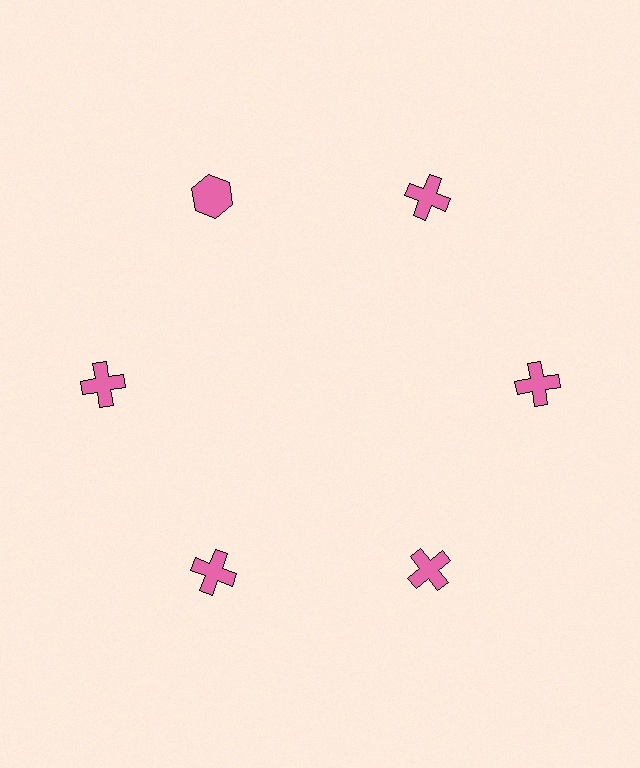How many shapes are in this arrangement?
There are 6 shapes arranged in a ring pattern.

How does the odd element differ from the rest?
It has a different shape: hexagon instead of cross.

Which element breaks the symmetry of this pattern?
The pink hexagon at roughly the 11 o'clock position breaks the symmetry. All other shapes are pink crosses.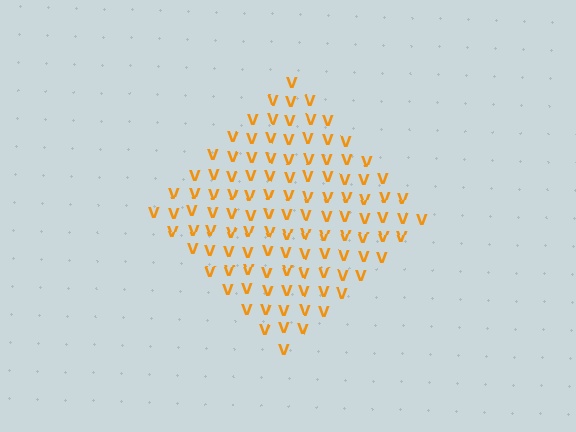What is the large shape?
The large shape is a diamond.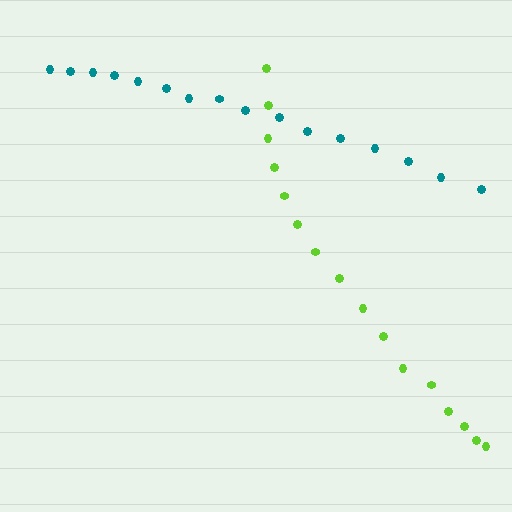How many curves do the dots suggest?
There are 2 distinct paths.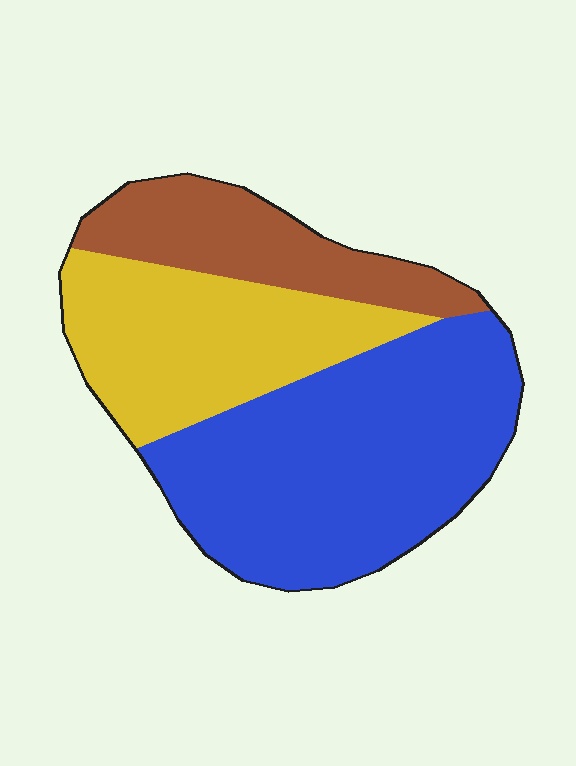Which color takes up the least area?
Brown, at roughly 20%.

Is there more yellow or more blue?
Blue.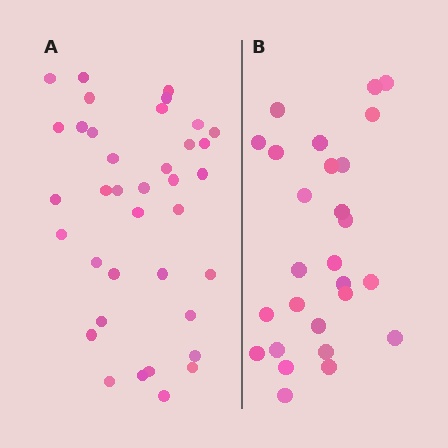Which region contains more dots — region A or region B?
Region A (the left region) has more dots.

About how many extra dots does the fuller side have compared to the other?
Region A has roughly 10 or so more dots than region B.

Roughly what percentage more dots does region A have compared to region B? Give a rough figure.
About 35% more.